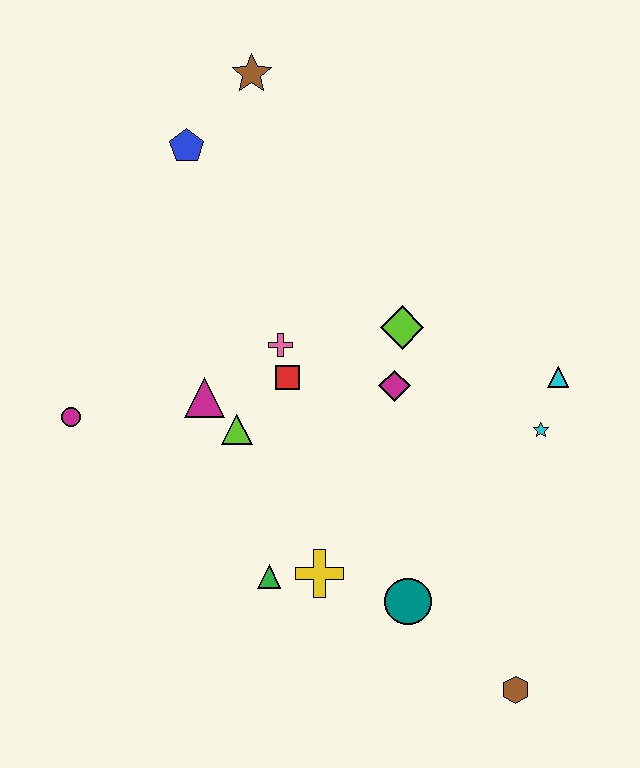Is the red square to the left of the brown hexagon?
Yes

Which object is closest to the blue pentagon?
The brown star is closest to the blue pentagon.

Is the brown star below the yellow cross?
No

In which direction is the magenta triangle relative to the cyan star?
The magenta triangle is to the left of the cyan star.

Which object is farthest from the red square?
The brown hexagon is farthest from the red square.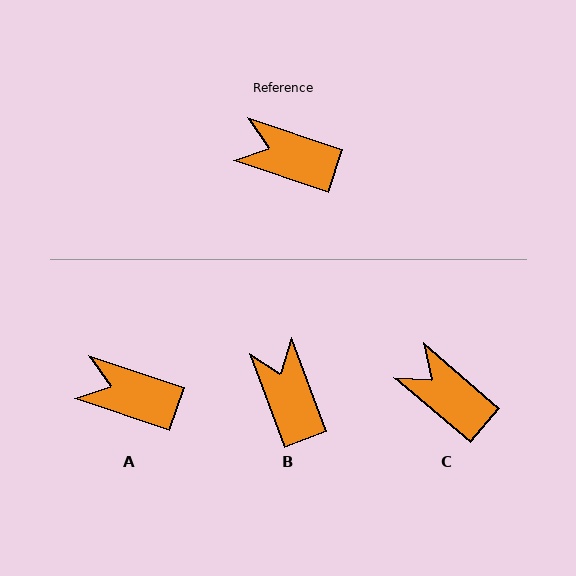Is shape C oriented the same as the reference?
No, it is off by about 22 degrees.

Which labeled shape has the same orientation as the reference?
A.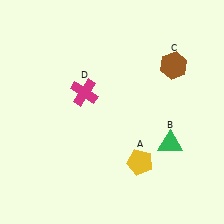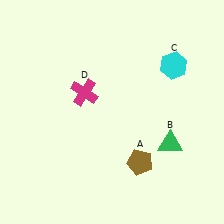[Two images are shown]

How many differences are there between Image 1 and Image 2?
There are 2 differences between the two images.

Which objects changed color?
A changed from yellow to brown. C changed from brown to cyan.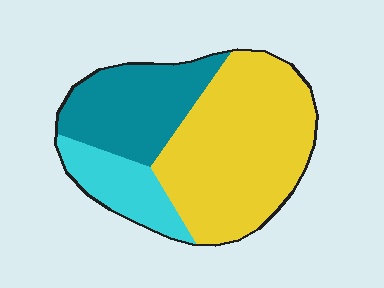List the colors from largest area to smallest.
From largest to smallest: yellow, teal, cyan.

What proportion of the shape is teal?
Teal covers 28% of the shape.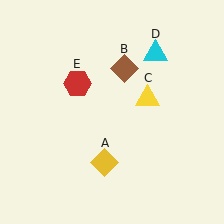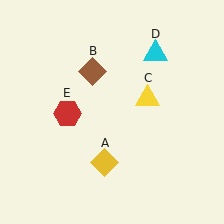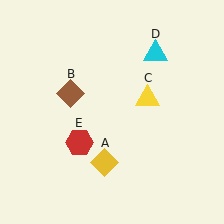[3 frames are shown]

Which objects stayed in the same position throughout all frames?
Yellow diamond (object A) and yellow triangle (object C) and cyan triangle (object D) remained stationary.